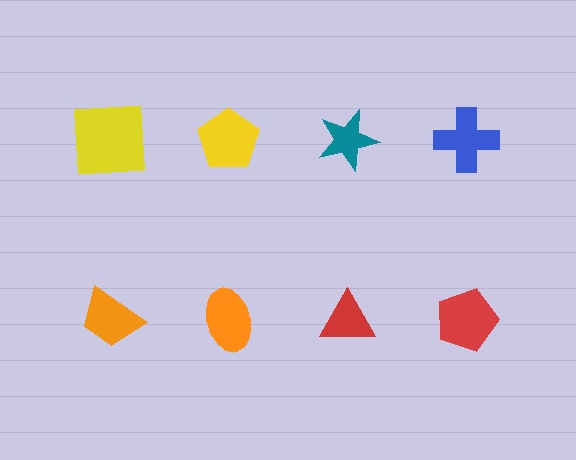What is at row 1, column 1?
A yellow square.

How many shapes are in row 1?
4 shapes.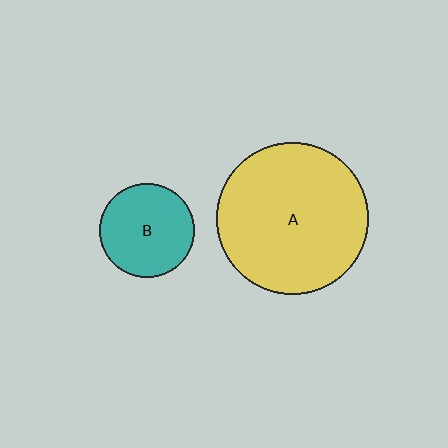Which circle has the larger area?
Circle A (yellow).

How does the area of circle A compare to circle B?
Approximately 2.6 times.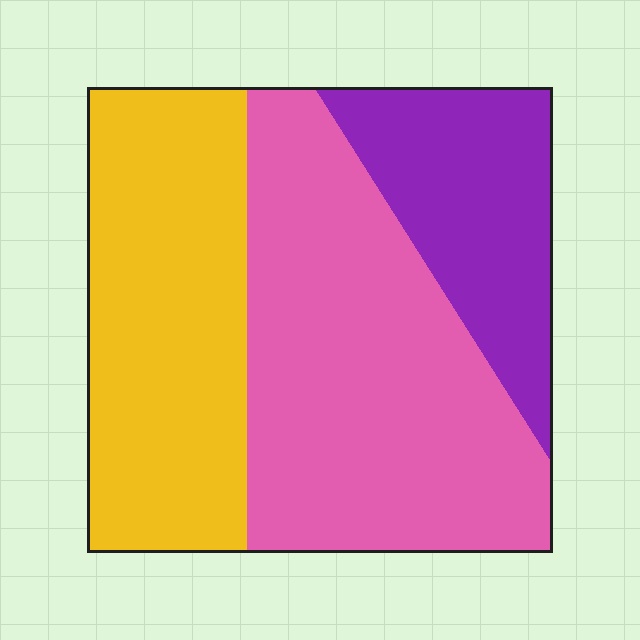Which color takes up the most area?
Pink, at roughly 45%.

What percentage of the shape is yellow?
Yellow takes up between a third and a half of the shape.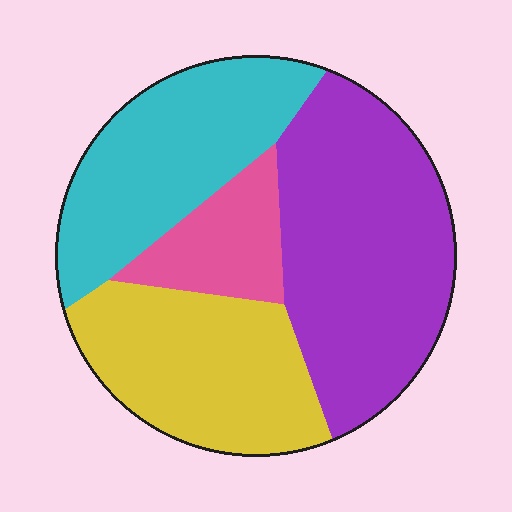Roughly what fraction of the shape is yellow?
Yellow covers 26% of the shape.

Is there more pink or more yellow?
Yellow.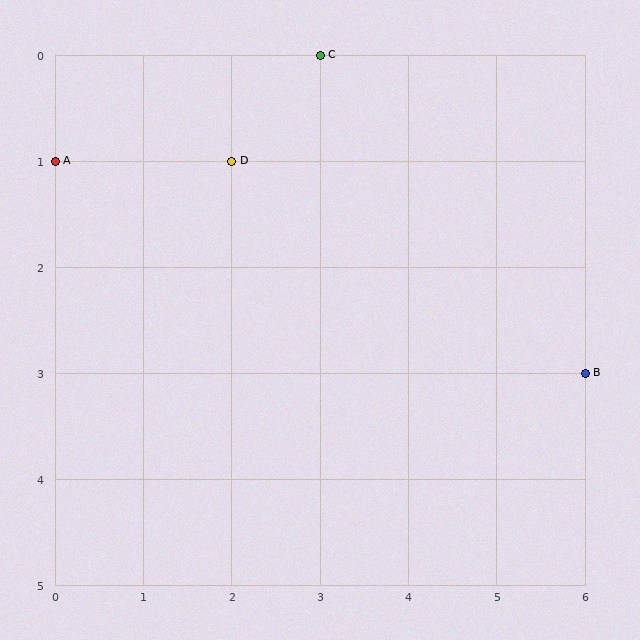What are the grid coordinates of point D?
Point D is at grid coordinates (2, 1).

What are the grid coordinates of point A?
Point A is at grid coordinates (0, 1).